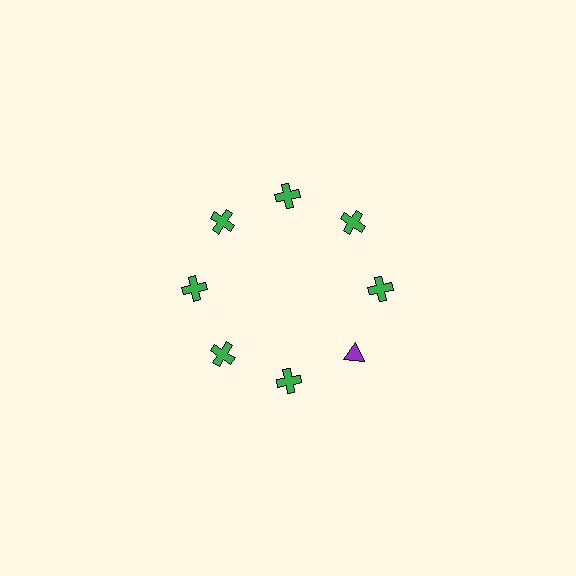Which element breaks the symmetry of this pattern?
The purple triangle at roughly the 4 o'clock position breaks the symmetry. All other shapes are green crosses.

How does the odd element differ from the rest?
It differs in both color (purple instead of green) and shape (triangle instead of cross).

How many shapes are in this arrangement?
There are 8 shapes arranged in a ring pattern.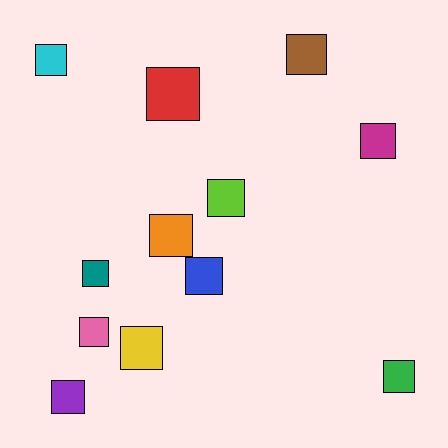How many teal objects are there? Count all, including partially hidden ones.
There is 1 teal object.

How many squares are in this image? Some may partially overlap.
There are 12 squares.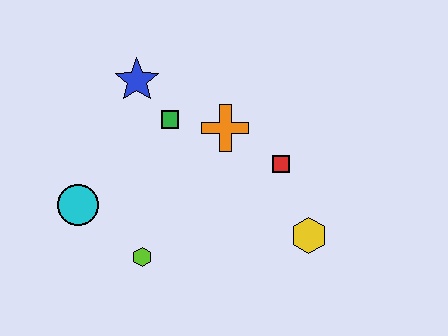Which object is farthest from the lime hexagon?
The blue star is farthest from the lime hexagon.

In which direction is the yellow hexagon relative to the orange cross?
The yellow hexagon is below the orange cross.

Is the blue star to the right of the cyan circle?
Yes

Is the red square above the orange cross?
No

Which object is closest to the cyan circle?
The lime hexagon is closest to the cyan circle.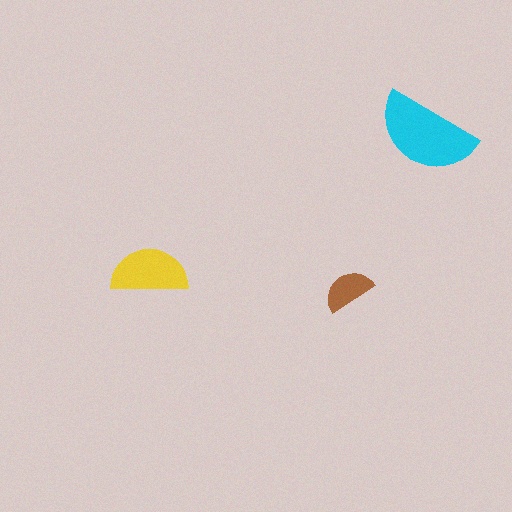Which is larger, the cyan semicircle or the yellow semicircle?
The cyan one.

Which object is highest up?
The cyan semicircle is topmost.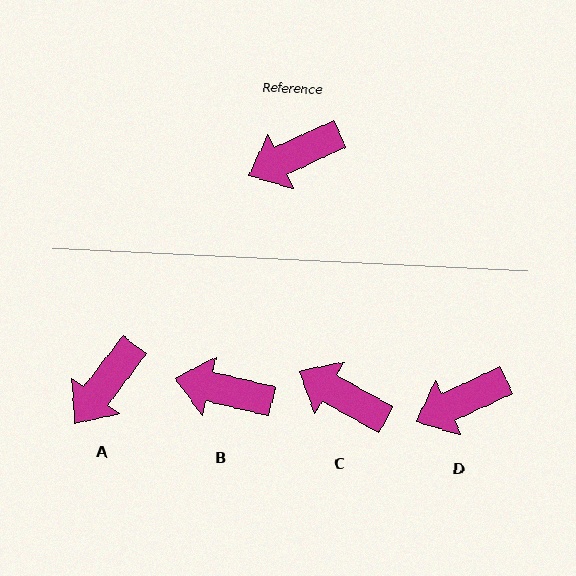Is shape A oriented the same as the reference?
No, it is off by about 28 degrees.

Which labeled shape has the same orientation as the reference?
D.